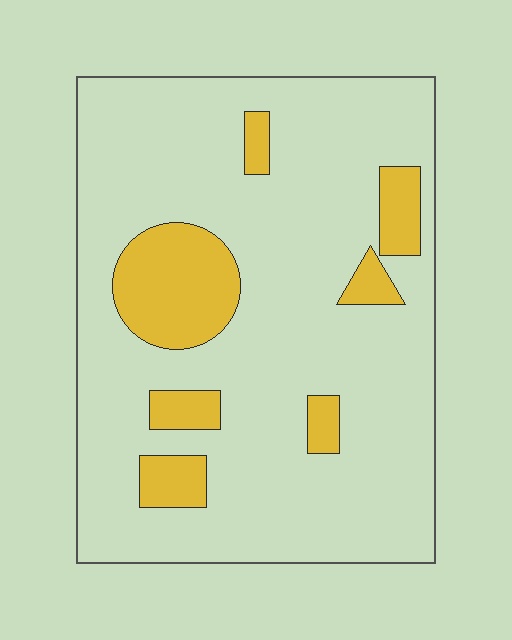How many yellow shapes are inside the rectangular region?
7.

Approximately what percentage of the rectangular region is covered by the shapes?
Approximately 15%.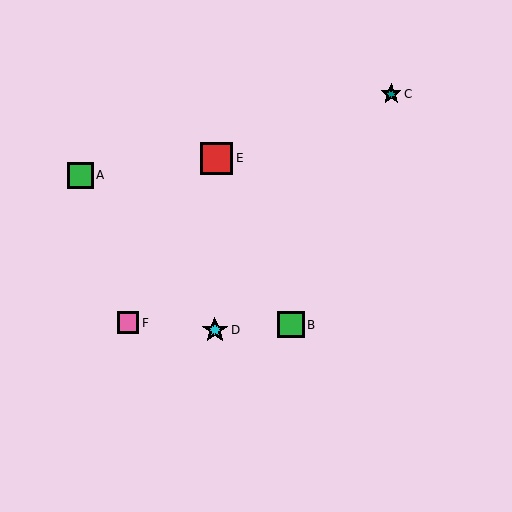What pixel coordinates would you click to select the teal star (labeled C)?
Click at (391, 94) to select the teal star C.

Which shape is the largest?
The red square (labeled E) is the largest.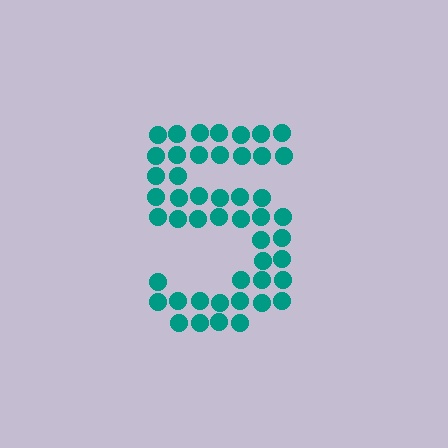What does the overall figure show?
The overall figure shows the digit 5.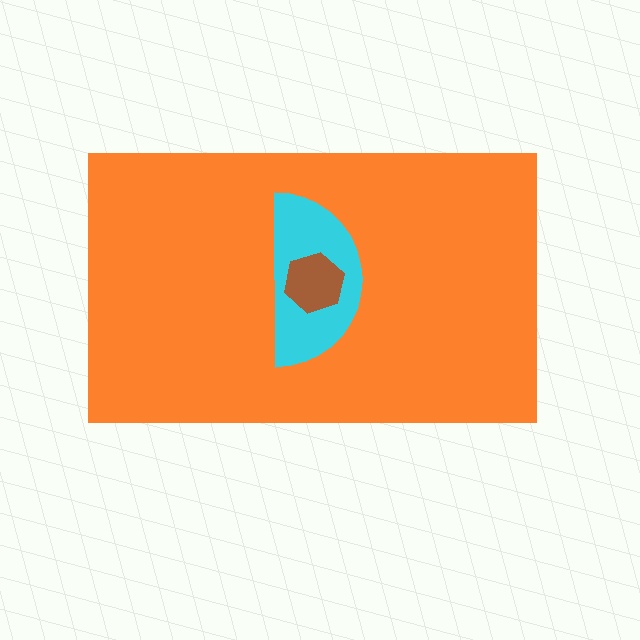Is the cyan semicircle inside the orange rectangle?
Yes.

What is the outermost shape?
The orange rectangle.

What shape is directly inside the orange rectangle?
The cyan semicircle.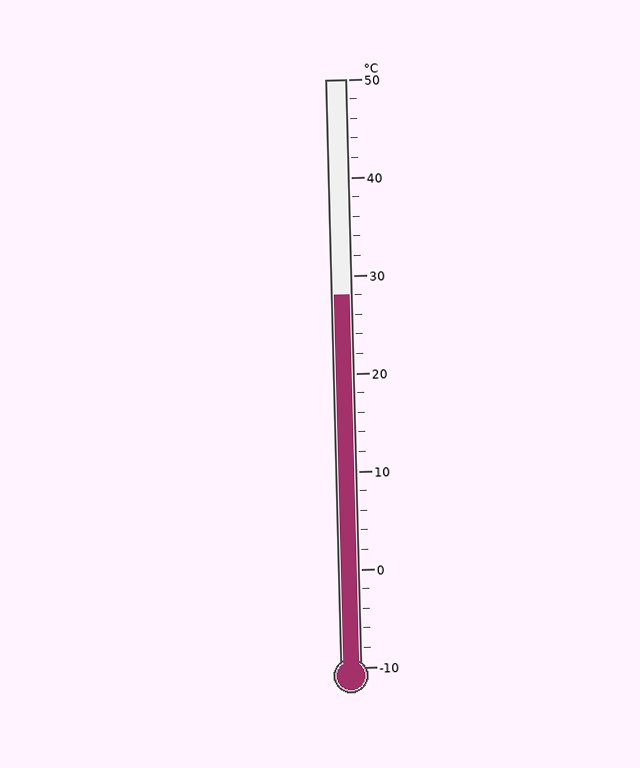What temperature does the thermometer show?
The thermometer shows approximately 28°C.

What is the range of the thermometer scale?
The thermometer scale ranges from -10°C to 50°C.